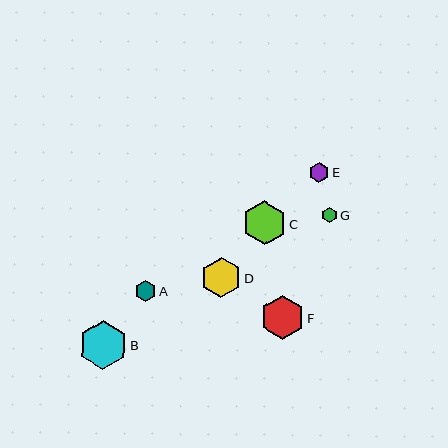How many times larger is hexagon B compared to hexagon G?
Hexagon B is approximately 3.1 times the size of hexagon G.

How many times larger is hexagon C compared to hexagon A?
Hexagon C is approximately 2.1 times the size of hexagon A.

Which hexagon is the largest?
Hexagon B is the largest with a size of approximately 48 pixels.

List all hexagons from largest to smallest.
From largest to smallest: B, C, F, D, A, E, G.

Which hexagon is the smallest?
Hexagon G is the smallest with a size of approximately 16 pixels.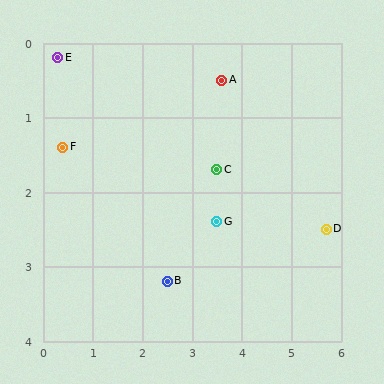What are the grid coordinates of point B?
Point B is at approximately (2.5, 3.2).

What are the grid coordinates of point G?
Point G is at approximately (3.5, 2.4).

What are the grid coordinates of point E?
Point E is at approximately (0.3, 0.2).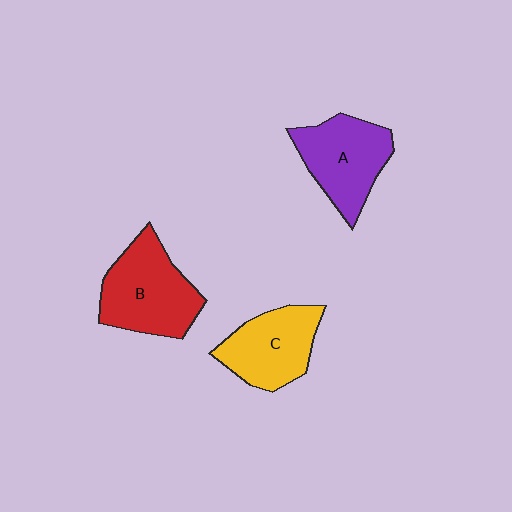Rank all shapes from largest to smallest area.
From largest to smallest: B (red), A (purple), C (yellow).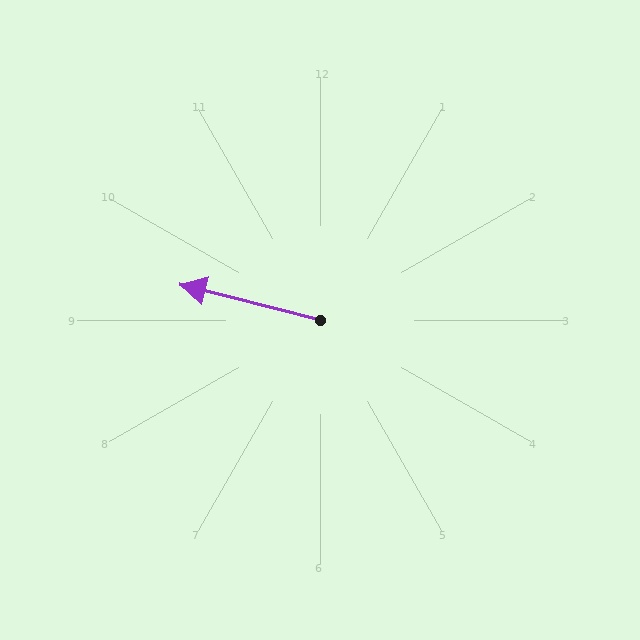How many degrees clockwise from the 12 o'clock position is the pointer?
Approximately 284 degrees.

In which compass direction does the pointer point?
West.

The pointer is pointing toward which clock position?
Roughly 9 o'clock.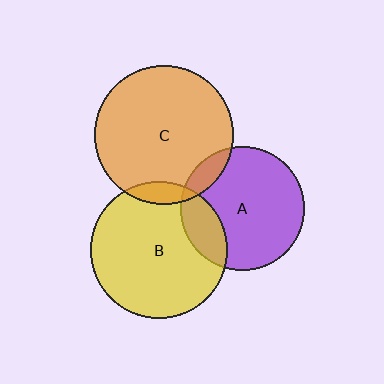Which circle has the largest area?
Circle C (orange).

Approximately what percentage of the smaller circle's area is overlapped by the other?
Approximately 20%.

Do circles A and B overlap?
Yes.